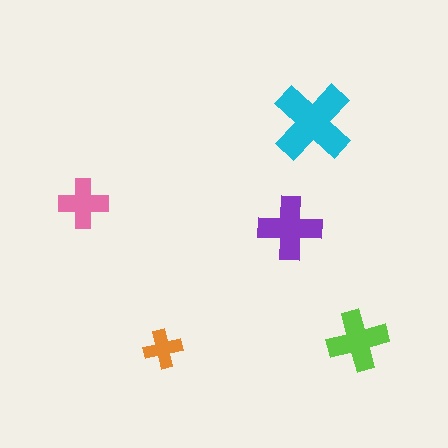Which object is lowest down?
The orange cross is bottommost.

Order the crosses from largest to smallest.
the cyan one, the purple one, the lime one, the pink one, the orange one.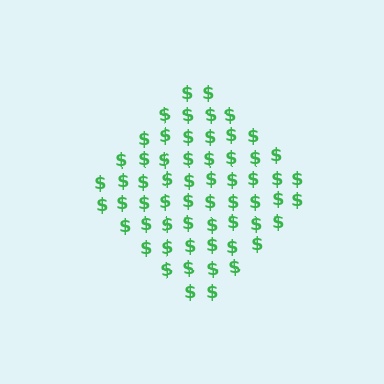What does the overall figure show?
The overall figure shows a diamond.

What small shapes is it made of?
It is made of small dollar signs.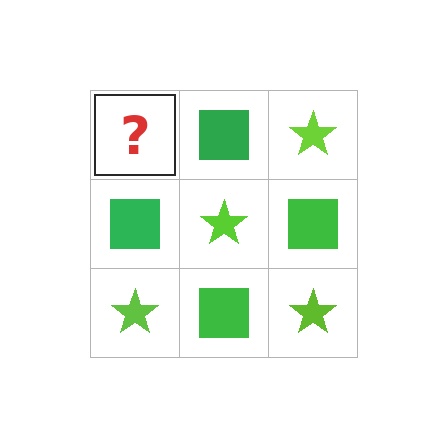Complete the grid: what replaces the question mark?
The question mark should be replaced with a lime star.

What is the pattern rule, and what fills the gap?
The rule is that it alternates lime star and green square in a checkerboard pattern. The gap should be filled with a lime star.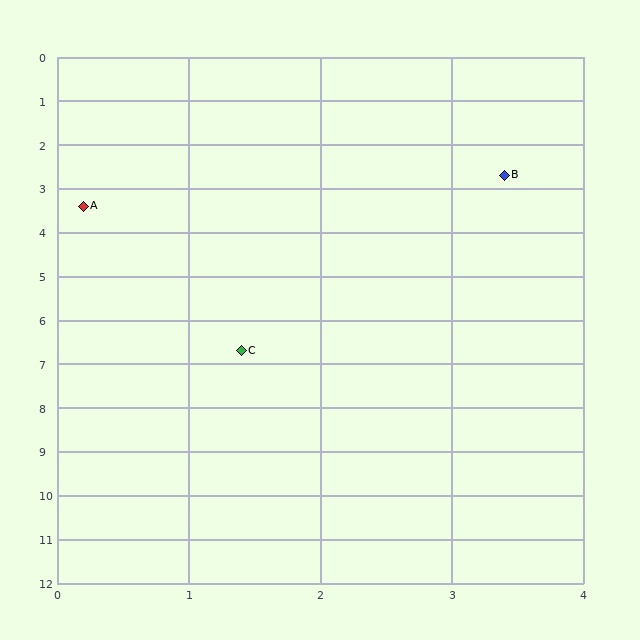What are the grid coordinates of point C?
Point C is at approximately (1.4, 6.7).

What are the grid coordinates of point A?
Point A is at approximately (0.2, 3.4).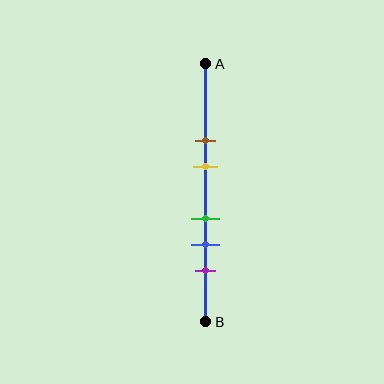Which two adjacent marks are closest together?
The green and blue marks are the closest adjacent pair.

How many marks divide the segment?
There are 5 marks dividing the segment.